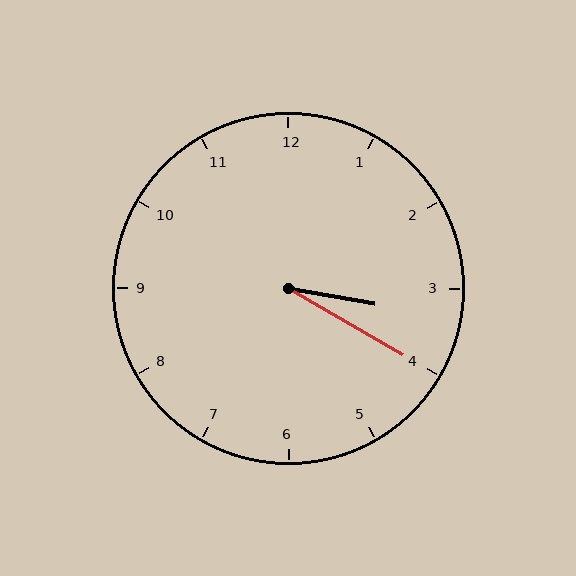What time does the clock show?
3:20.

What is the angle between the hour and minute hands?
Approximately 20 degrees.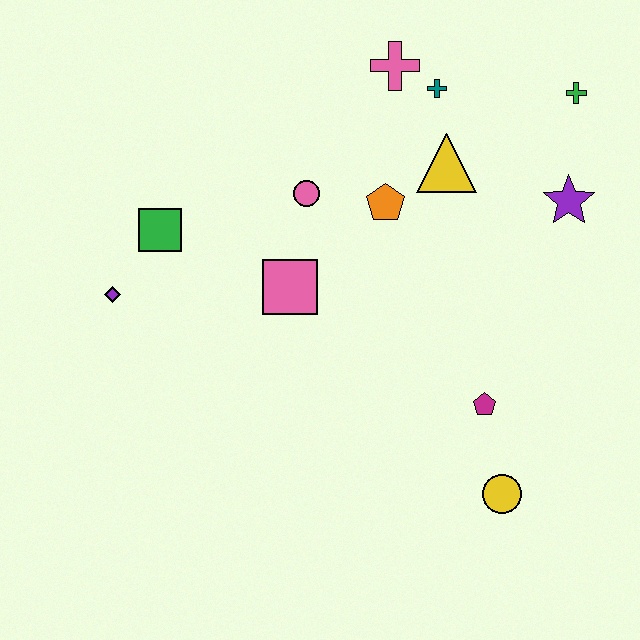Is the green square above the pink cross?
No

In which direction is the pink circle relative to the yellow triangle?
The pink circle is to the left of the yellow triangle.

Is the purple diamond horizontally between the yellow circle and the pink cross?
No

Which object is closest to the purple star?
The green cross is closest to the purple star.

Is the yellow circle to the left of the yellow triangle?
No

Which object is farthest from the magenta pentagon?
The purple diamond is farthest from the magenta pentagon.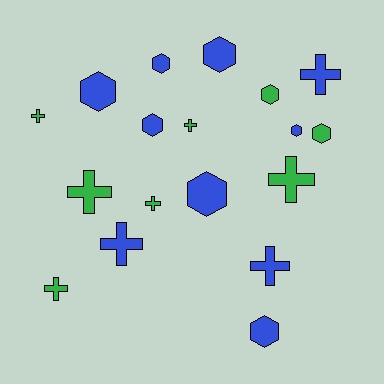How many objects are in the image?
There are 18 objects.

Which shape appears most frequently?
Cross, with 9 objects.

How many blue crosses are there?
There are 3 blue crosses.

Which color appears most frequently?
Blue, with 10 objects.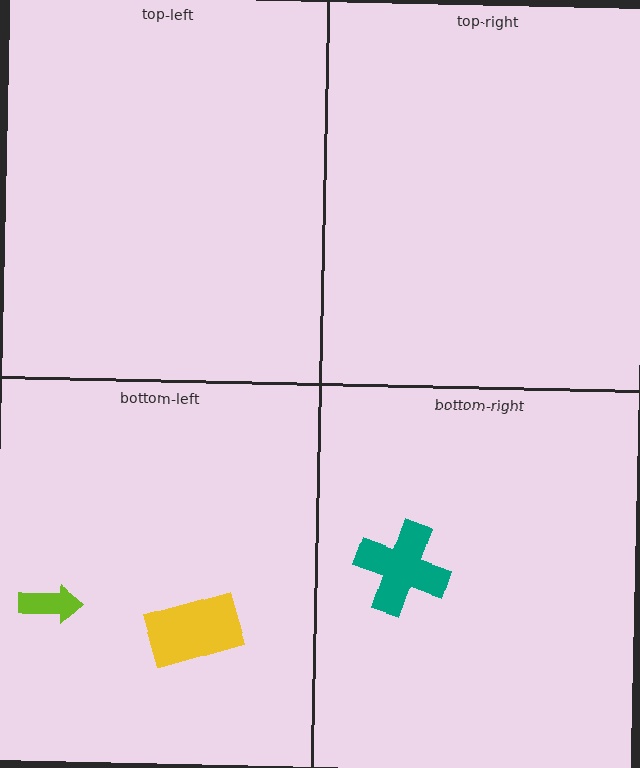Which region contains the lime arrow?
The bottom-left region.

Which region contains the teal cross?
The bottom-right region.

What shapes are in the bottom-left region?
The lime arrow, the yellow rectangle.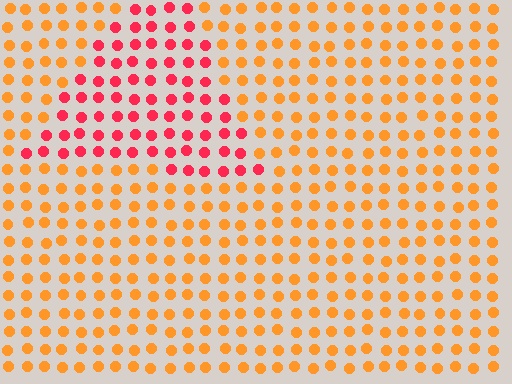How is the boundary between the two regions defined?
The boundary is defined purely by a slight shift in hue (about 43 degrees). Spacing, size, and orientation are identical on both sides.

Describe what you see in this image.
The image is filled with small orange elements in a uniform arrangement. A triangle-shaped region is visible where the elements are tinted to a slightly different hue, forming a subtle color boundary.